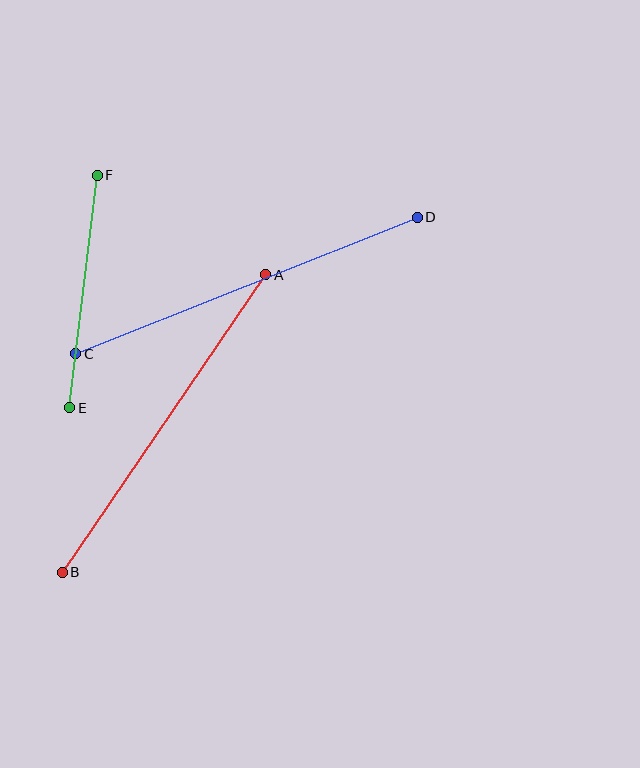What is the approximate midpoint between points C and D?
The midpoint is at approximately (247, 286) pixels.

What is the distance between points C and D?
The distance is approximately 367 pixels.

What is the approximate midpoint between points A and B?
The midpoint is at approximately (164, 423) pixels.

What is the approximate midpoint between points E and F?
The midpoint is at approximately (84, 292) pixels.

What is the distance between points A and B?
The distance is approximately 360 pixels.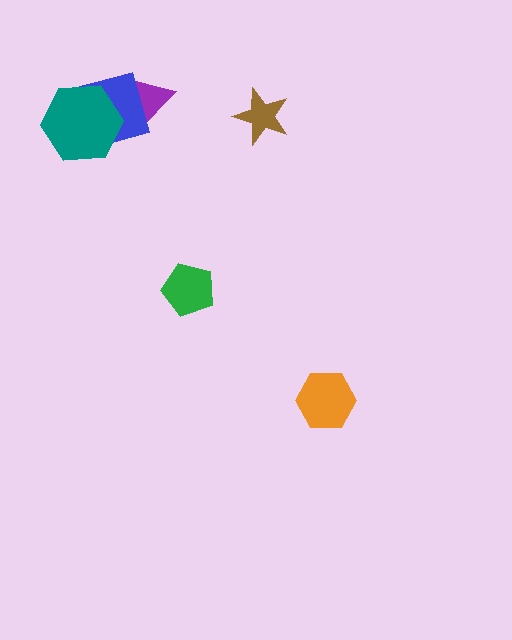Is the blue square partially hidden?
Yes, it is partially covered by another shape.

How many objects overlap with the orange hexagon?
0 objects overlap with the orange hexagon.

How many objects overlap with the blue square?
2 objects overlap with the blue square.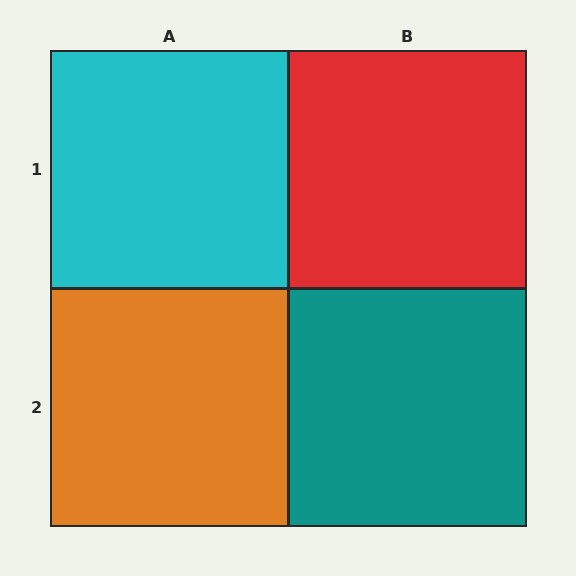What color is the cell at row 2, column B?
Teal.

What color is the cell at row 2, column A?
Orange.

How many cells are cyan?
1 cell is cyan.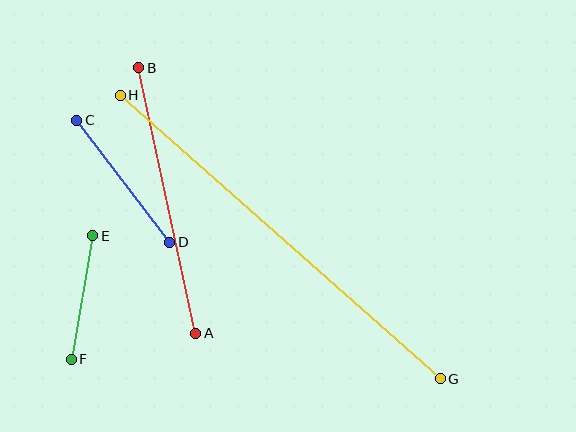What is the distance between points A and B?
The distance is approximately 271 pixels.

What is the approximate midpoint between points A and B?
The midpoint is at approximately (167, 200) pixels.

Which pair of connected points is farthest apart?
Points G and H are farthest apart.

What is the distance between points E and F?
The distance is approximately 126 pixels.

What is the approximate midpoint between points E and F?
The midpoint is at approximately (82, 297) pixels.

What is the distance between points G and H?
The distance is approximately 428 pixels.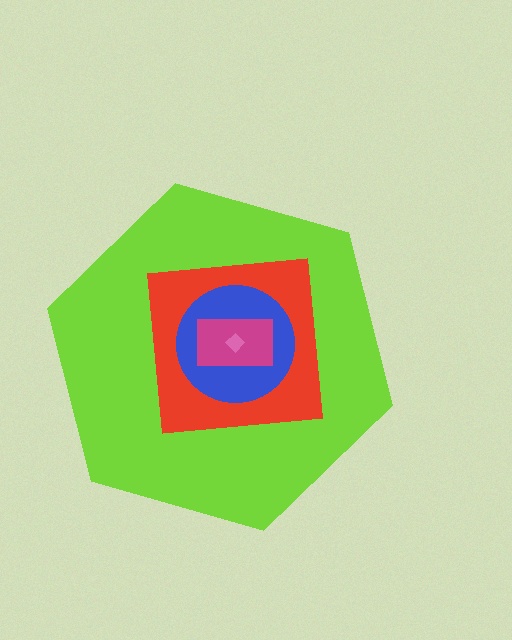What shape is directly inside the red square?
The blue circle.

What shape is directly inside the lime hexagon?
The red square.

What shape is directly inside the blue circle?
The magenta rectangle.